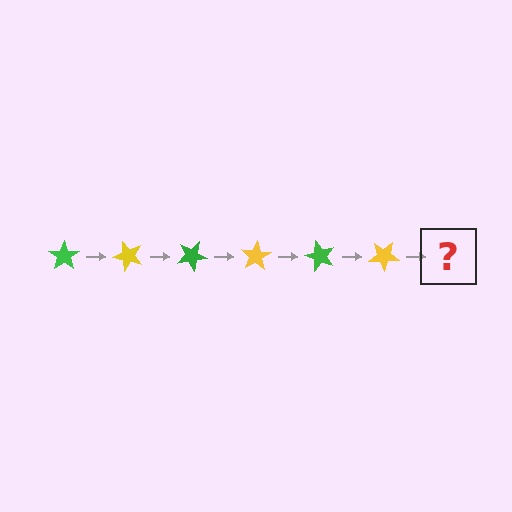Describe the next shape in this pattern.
It should be a green star, rotated 300 degrees from the start.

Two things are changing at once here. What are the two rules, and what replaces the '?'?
The two rules are that it rotates 50 degrees each step and the color cycles through green and yellow. The '?' should be a green star, rotated 300 degrees from the start.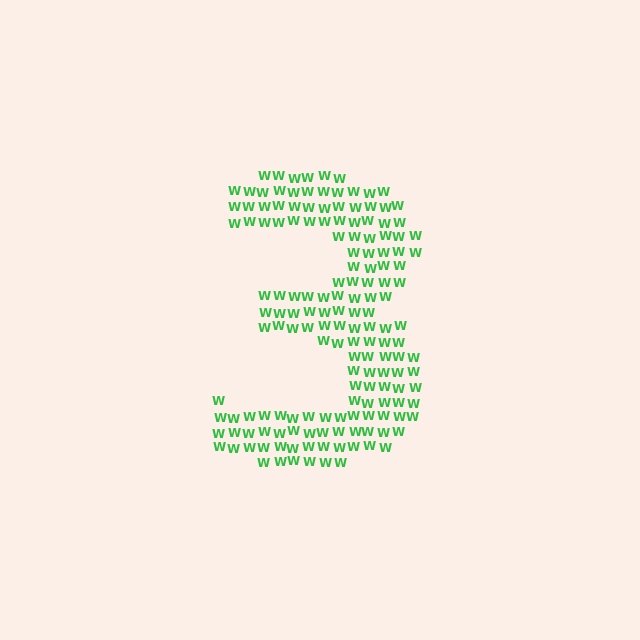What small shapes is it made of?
It is made of small letter W's.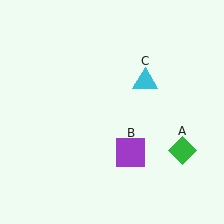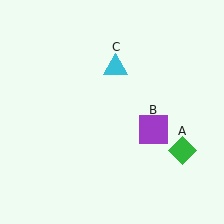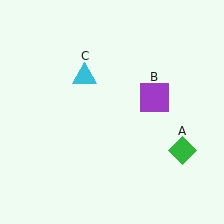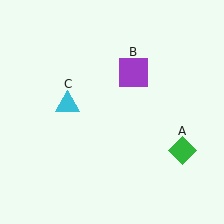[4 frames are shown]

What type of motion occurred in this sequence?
The purple square (object B), cyan triangle (object C) rotated counterclockwise around the center of the scene.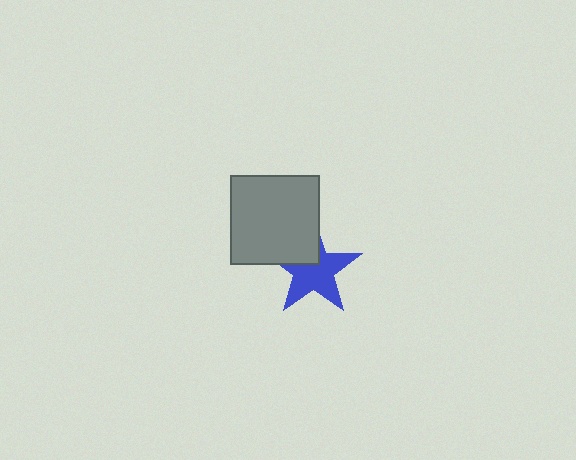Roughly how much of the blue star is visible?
Most of it is visible (roughly 70%).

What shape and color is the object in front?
The object in front is a gray square.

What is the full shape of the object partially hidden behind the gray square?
The partially hidden object is a blue star.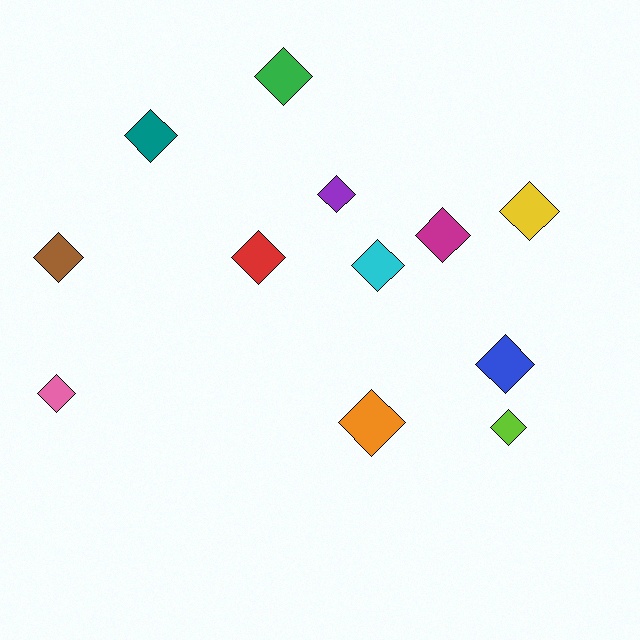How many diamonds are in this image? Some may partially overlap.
There are 12 diamonds.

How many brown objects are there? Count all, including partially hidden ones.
There is 1 brown object.